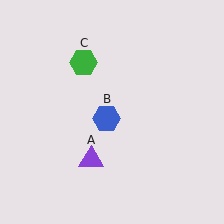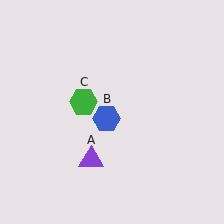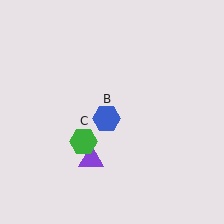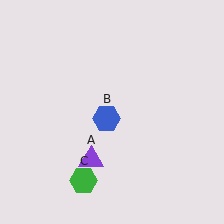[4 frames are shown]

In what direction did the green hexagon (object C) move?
The green hexagon (object C) moved down.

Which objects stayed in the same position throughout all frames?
Purple triangle (object A) and blue hexagon (object B) remained stationary.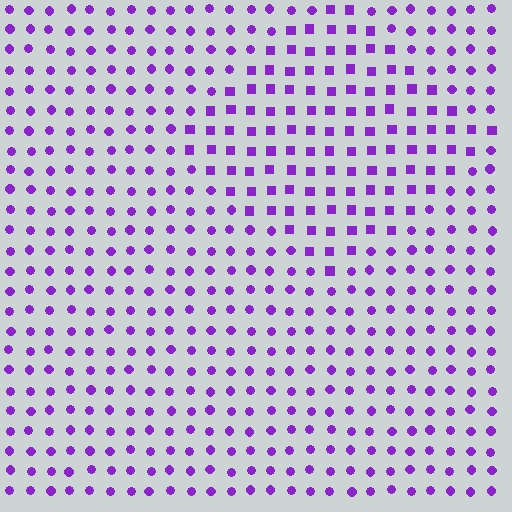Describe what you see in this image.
The image is filled with small purple elements arranged in a uniform grid. A diamond-shaped region contains squares, while the surrounding area contains circles. The boundary is defined purely by the change in element shape.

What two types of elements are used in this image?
The image uses squares inside the diamond region and circles outside it.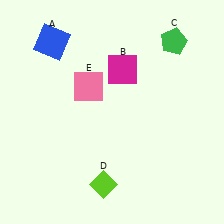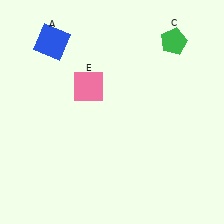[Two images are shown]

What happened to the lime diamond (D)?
The lime diamond (D) was removed in Image 2. It was in the bottom-left area of Image 1.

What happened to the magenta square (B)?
The magenta square (B) was removed in Image 2. It was in the top-right area of Image 1.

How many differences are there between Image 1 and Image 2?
There are 2 differences between the two images.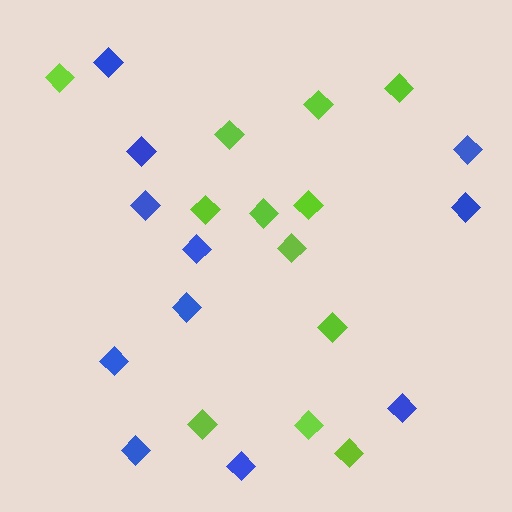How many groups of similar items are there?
There are 2 groups: one group of blue diamonds (11) and one group of lime diamonds (12).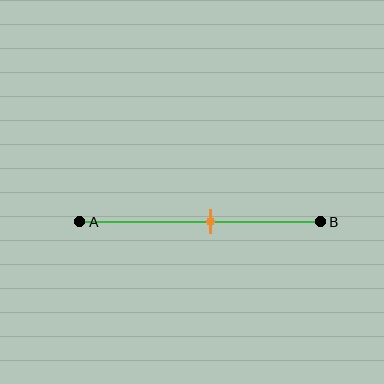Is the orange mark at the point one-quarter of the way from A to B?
No, the mark is at about 55% from A, not at the 25% one-quarter point.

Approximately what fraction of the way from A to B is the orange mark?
The orange mark is approximately 55% of the way from A to B.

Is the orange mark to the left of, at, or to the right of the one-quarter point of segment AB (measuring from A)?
The orange mark is to the right of the one-quarter point of segment AB.